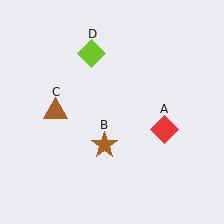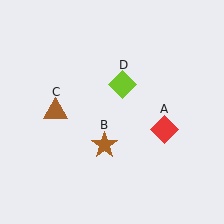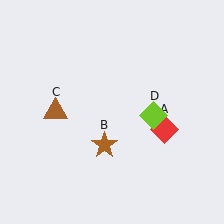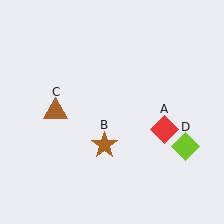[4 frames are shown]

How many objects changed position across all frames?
1 object changed position: lime diamond (object D).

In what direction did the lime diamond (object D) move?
The lime diamond (object D) moved down and to the right.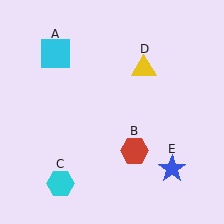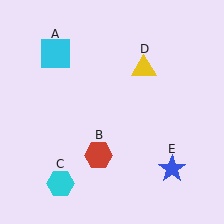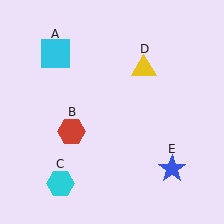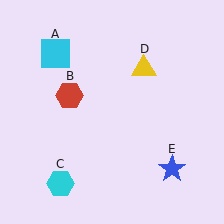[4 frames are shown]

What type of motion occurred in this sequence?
The red hexagon (object B) rotated clockwise around the center of the scene.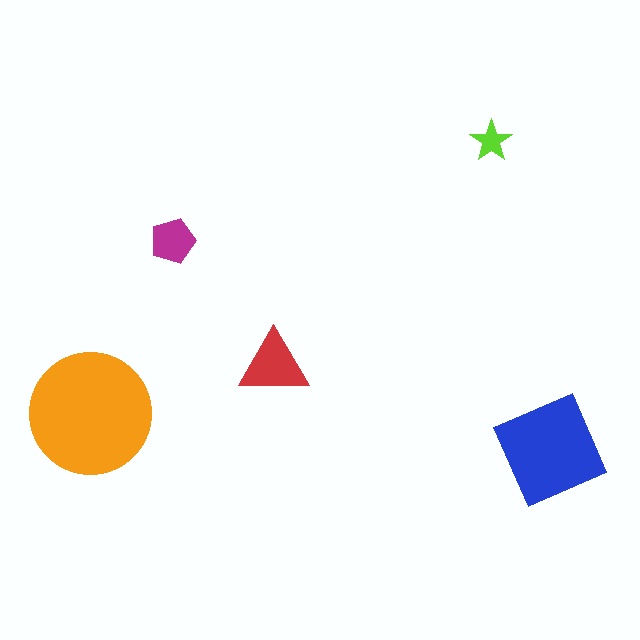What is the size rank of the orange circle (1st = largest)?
1st.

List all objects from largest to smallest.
The orange circle, the blue diamond, the red triangle, the magenta pentagon, the lime star.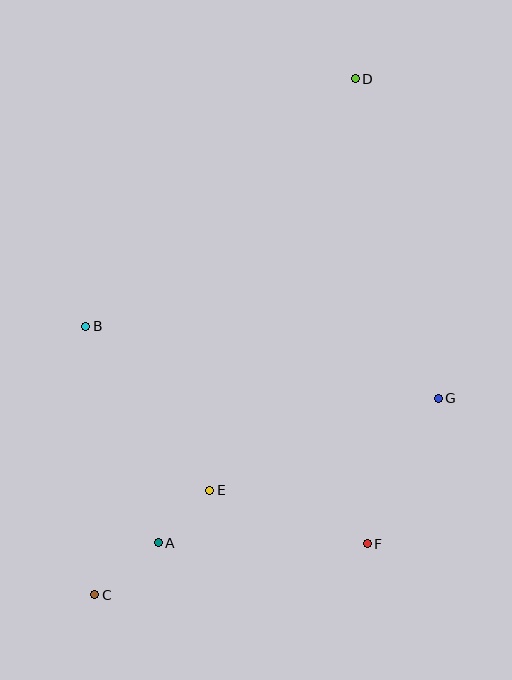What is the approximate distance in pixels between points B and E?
The distance between B and E is approximately 206 pixels.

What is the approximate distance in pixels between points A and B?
The distance between A and B is approximately 229 pixels.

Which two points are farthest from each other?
Points C and D are farthest from each other.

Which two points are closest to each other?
Points A and E are closest to each other.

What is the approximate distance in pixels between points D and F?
The distance between D and F is approximately 465 pixels.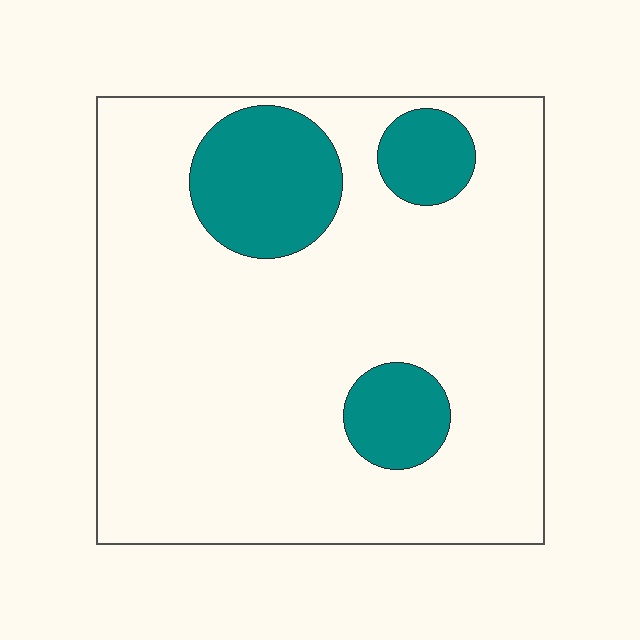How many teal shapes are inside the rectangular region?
3.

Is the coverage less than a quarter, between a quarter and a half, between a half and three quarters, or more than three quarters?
Less than a quarter.